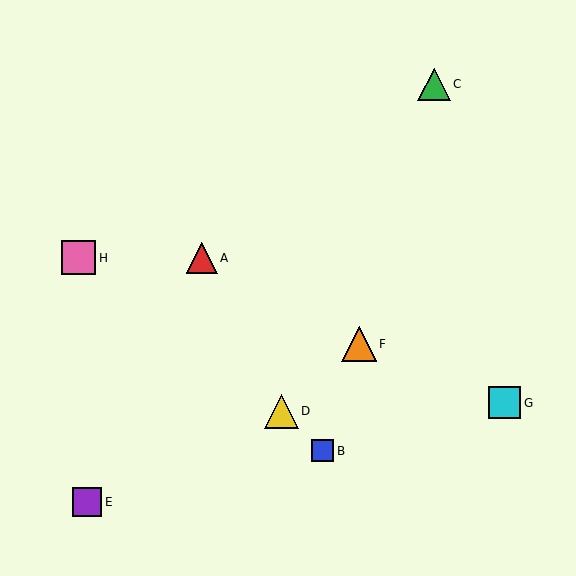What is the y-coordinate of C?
Object C is at y≈84.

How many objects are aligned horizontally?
2 objects (A, H) are aligned horizontally.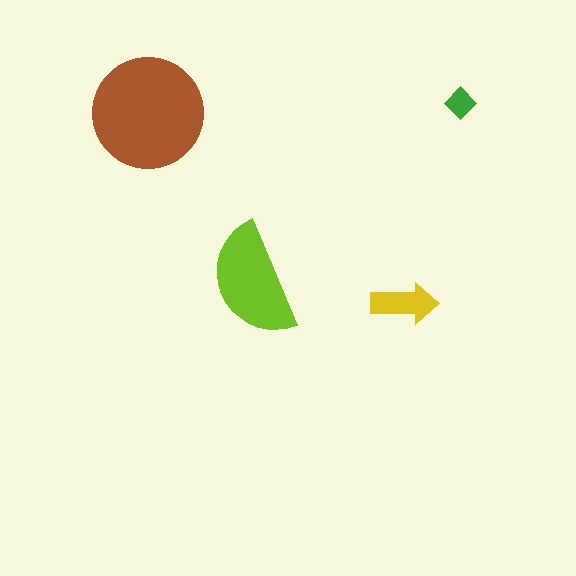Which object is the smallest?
The green diamond.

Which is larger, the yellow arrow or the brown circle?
The brown circle.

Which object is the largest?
The brown circle.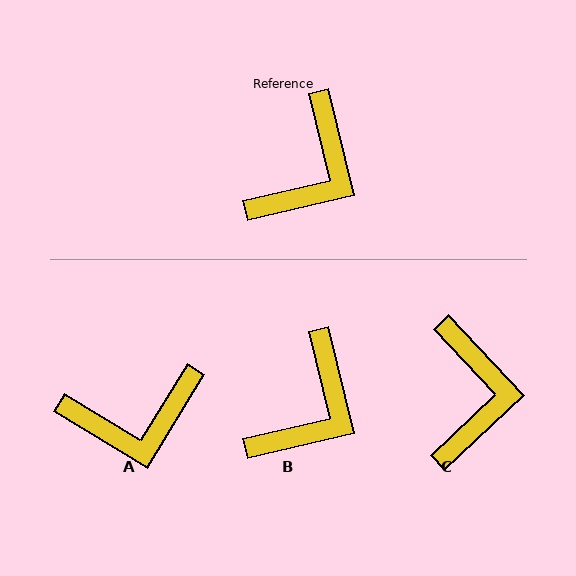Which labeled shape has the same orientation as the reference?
B.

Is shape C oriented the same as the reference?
No, it is off by about 30 degrees.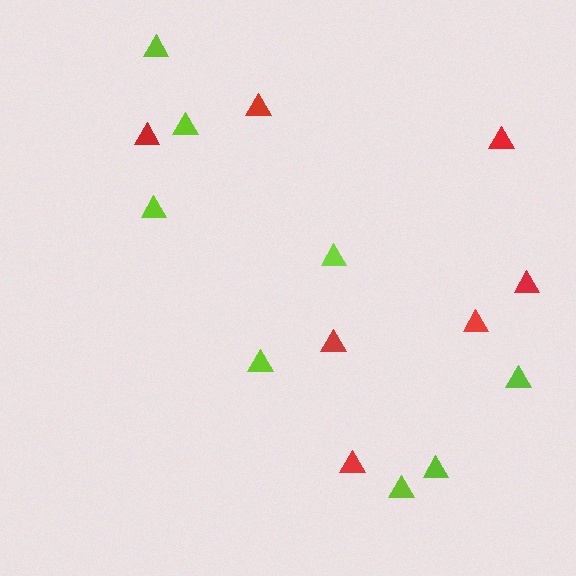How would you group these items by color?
There are 2 groups: one group of red triangles (7) and one group of lime triangles (8).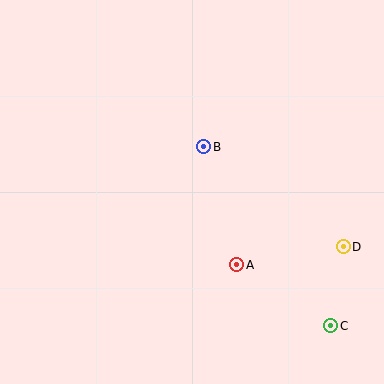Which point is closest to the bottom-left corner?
Point A is closest to the bottom-left corner.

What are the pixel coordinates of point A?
Point A is at (237, 265).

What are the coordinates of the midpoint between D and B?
The midpoint between D and B is at (273, 197).